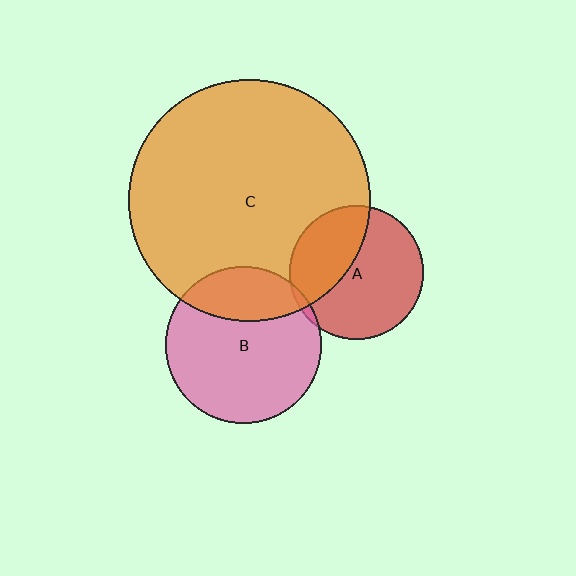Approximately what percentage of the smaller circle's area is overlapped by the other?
Approximately 25%.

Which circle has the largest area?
Circle C (orange).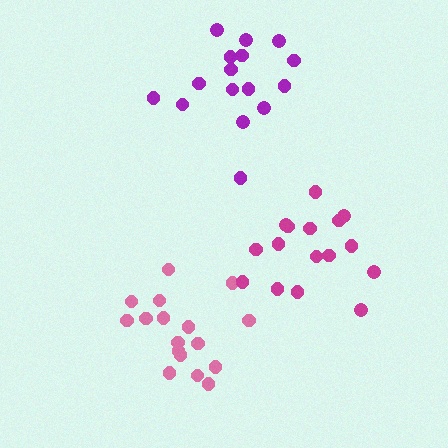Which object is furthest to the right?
The magenta cluster is rightmost.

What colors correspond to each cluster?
The clusters are colored: purple, pink, magenta.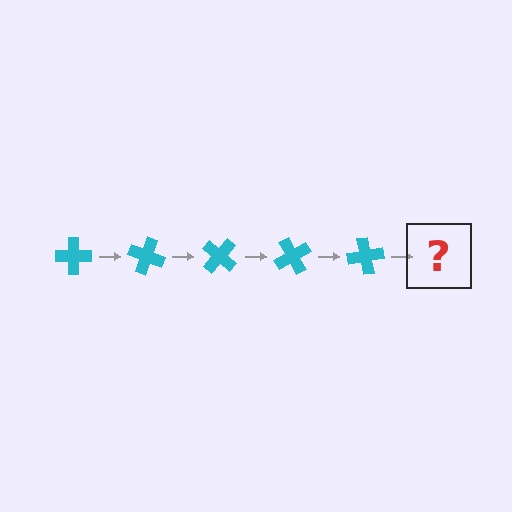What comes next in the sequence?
The next element should be a cyan cross rotated 100 degrees.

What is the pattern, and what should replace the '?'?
The pattern is that the cross rotates 20 degrees each step. The '?' should be a cyan cross rotated 100 degrees.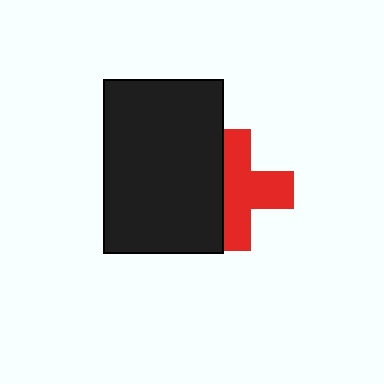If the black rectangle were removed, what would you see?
You would see the complete red cross.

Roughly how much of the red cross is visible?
About half of it is visible (roughly 64%).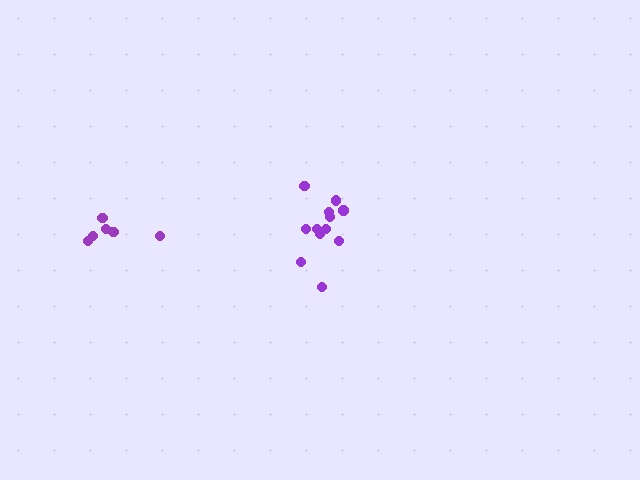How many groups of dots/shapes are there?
There are 2 groups.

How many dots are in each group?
Group 1: 6 dots, Group 2: 12 dots (18 total).